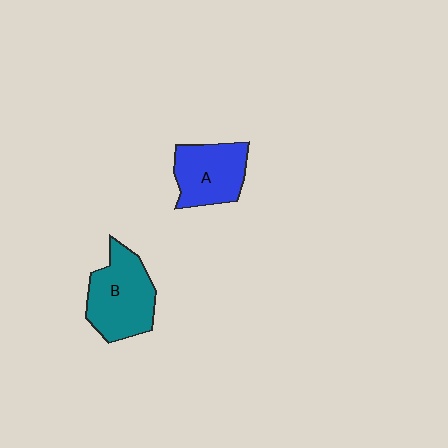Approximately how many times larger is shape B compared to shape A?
Approximately 1.2 times.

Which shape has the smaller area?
Shape A (blue).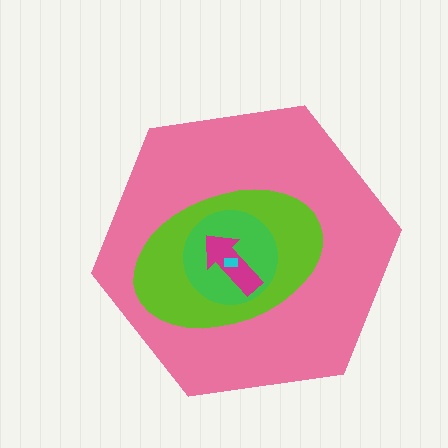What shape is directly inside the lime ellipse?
The green circle.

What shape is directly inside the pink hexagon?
The lime ellipse.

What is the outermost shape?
The pink hexagon.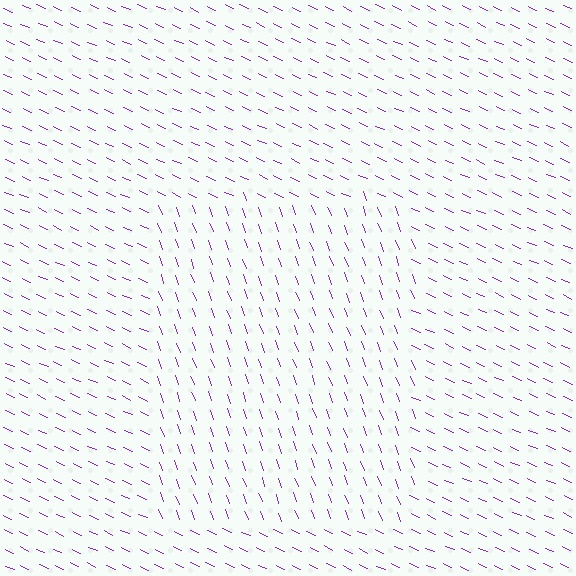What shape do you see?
I see a rectangle.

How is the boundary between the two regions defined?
The boundary is defined purely by a change in line orientation (approximately 45 degrees difference). All lines are the same color and thickness.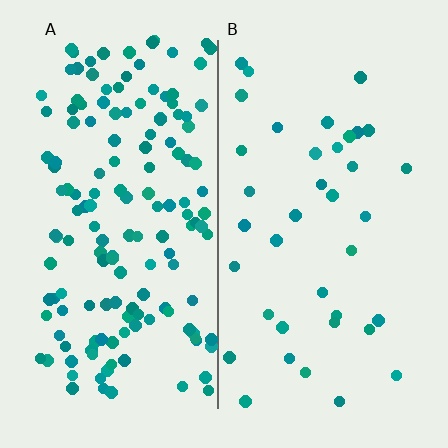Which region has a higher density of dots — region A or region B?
A (the left).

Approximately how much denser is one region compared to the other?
Approximately 4.1× — region A over region B.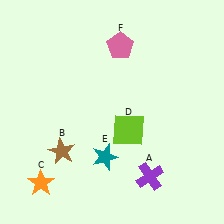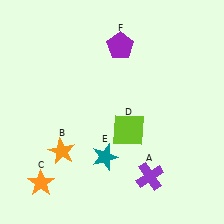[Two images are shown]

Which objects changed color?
B changed from brown to orange. F changed from pink to purple.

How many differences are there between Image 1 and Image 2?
There are 2 differences between the two images.